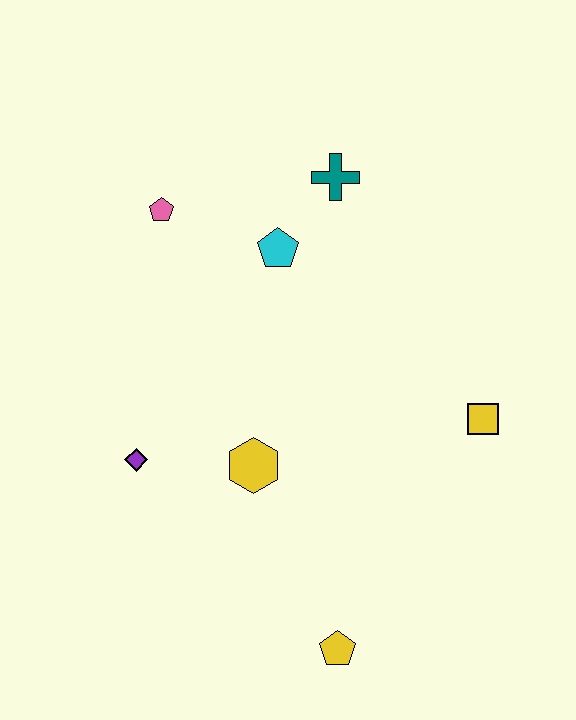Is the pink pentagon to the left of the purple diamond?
No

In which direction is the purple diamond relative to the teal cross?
The purple diamond is below the teal cross.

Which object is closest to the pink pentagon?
The cyan pentagon is closest to the pink pentagon.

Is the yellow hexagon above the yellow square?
No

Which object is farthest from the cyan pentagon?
The yellow pentagon is farthest from the cyan pentagon.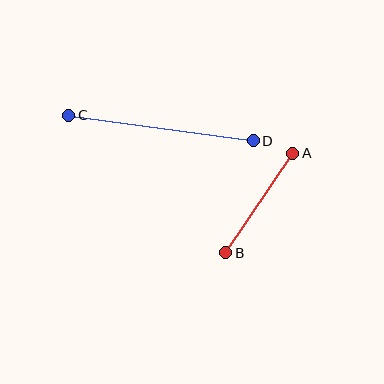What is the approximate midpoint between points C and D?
The midpoint is at approximately (161, 128) pixels.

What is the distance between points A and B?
The distance is approximately 120 pixels.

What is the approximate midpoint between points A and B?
The midpoint is at approximately (259, 203) pixels.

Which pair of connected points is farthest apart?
Points C and D are farthest apart.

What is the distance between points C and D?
The distance is approximately 186 pixels.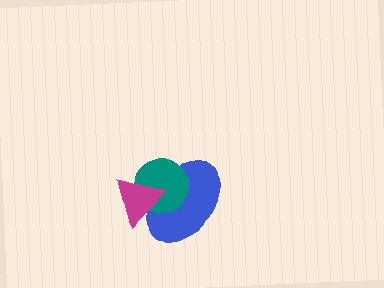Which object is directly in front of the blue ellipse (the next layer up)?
The teal circle is directly in front of the blue ellipse.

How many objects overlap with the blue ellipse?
2 objects overlap with the blue ellipse.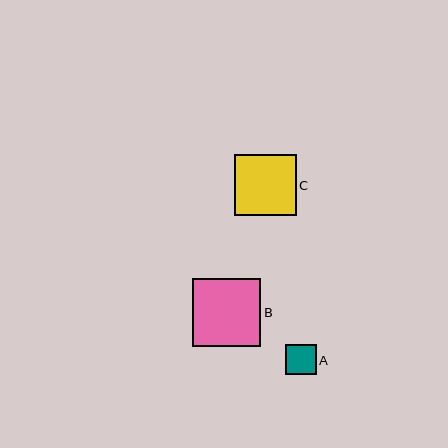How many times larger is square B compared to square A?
Square B is approximately 2.3 times the size of square A.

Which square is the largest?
Square B is the largest with a size of approximately 68 pixels.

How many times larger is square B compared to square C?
Square B is approximately 1.1 times the size of square C.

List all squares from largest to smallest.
From largest to smallest: B, C, A.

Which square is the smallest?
Square A is the smallest with a size of approximately 30 pixels.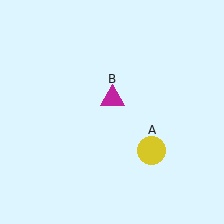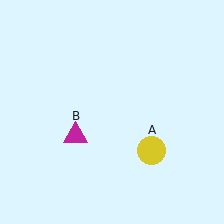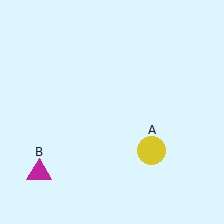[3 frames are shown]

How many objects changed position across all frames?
1 object changed position: magenta triangle (object B).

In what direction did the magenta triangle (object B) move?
The magenta triangle (object B) moved down and to the left.